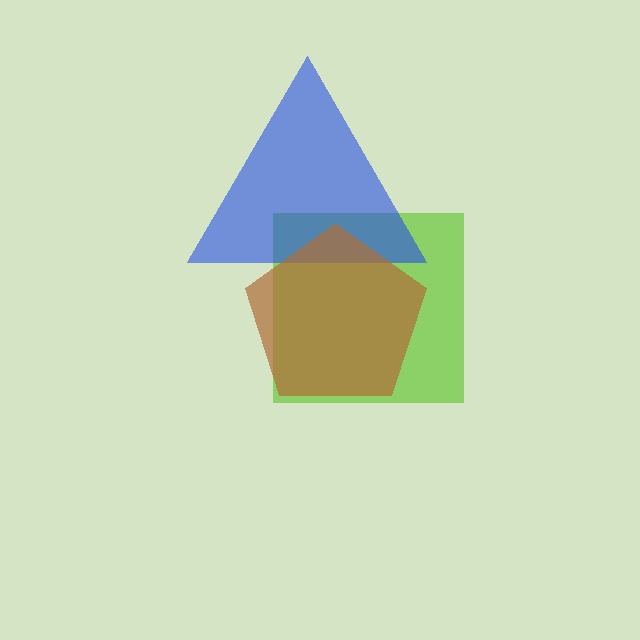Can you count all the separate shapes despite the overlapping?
Yes, there are 3 separate shapes.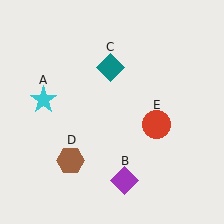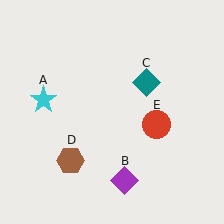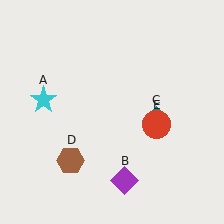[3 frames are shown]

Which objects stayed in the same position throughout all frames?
Cyan star (object A) and purple diamond (object B) and brown hexagon (object D) and red circle (object E) remained stationary.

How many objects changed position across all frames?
1 object changed position: teal diamond (object C).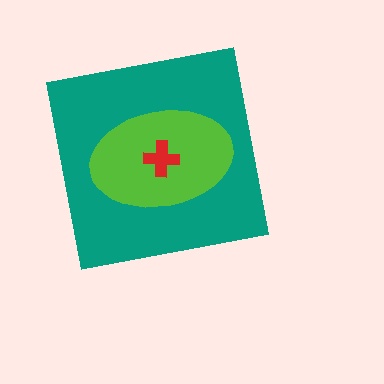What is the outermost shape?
The teal square.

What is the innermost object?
The red cross.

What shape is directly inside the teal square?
The lime ellipse.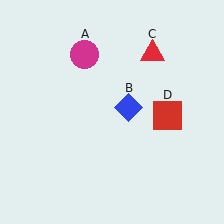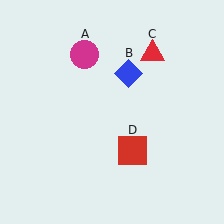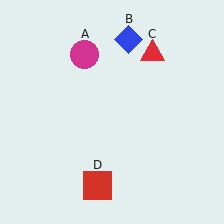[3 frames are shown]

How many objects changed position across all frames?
2 objects changed position: blue diamond (object B), red square (object D).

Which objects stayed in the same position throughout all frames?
Magenta circle (object A) and red triangle (object C) remained stationary.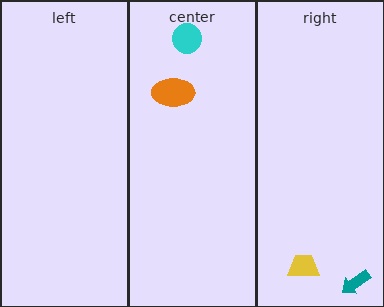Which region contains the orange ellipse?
The center region.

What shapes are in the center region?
The orange ellipse, the cyan circle.